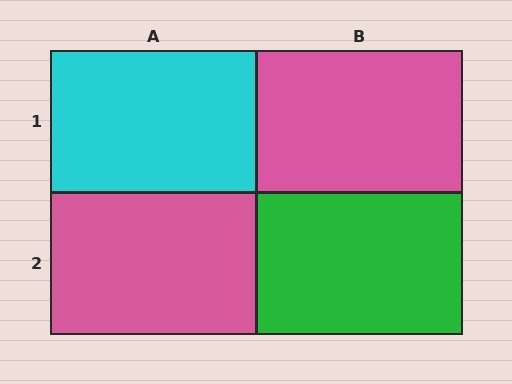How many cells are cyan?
1 cell is cyan.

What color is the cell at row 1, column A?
Cyan.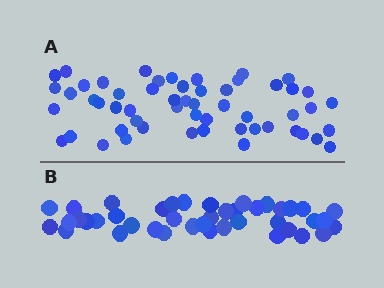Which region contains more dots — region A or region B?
Region A (the top region) has more dots.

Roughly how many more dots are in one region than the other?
Region A has approximately 15 more dots than region B.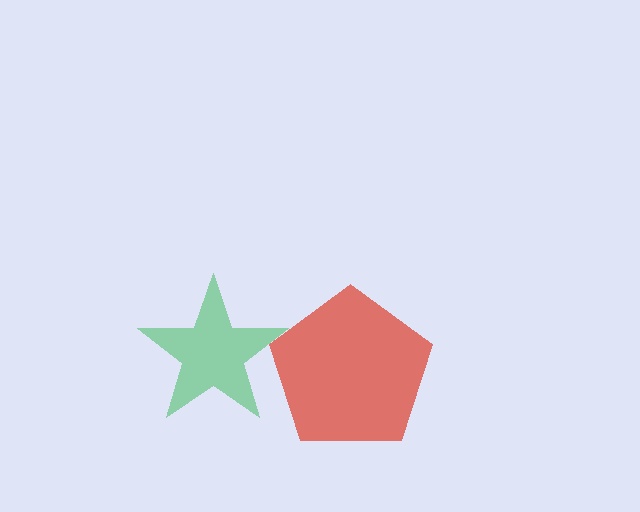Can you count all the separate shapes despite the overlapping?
Yes, there are 2 separate shapes.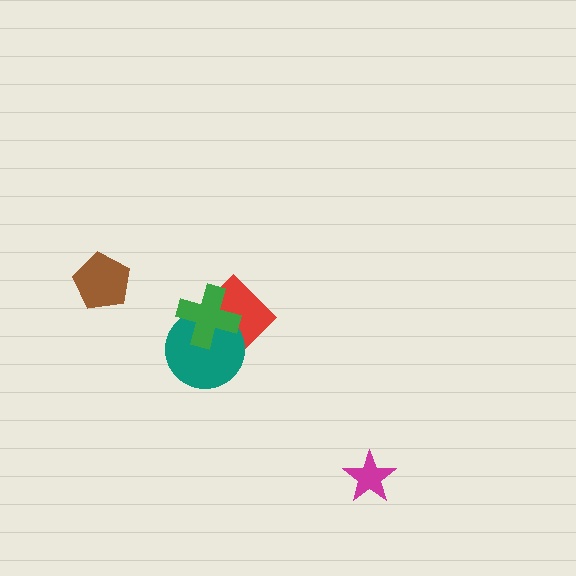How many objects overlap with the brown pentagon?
0 objects overlap with the brown pentagon.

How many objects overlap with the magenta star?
0 objects overlap with the magenta star.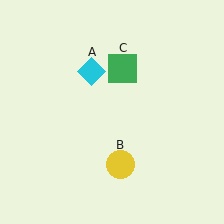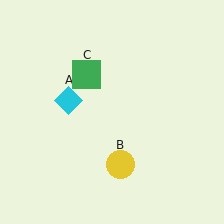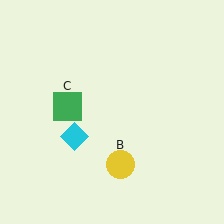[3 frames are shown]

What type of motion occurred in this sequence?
The cyan diamond (object A), green square (object C) rotated counterclockwise around the center of the scene.